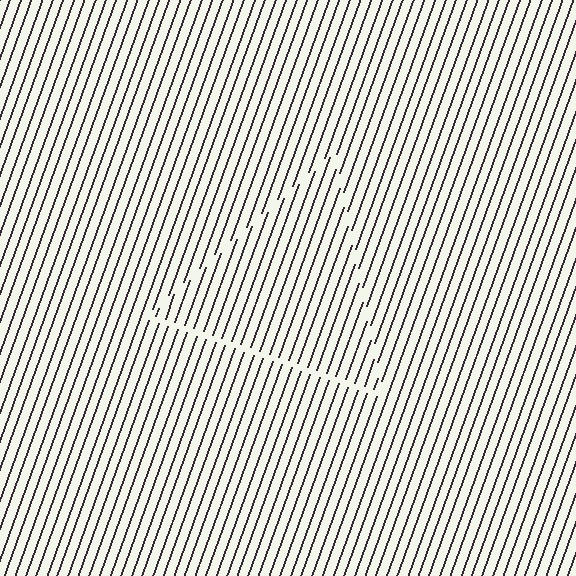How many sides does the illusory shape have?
3 sides — the line-ends trace a triangle.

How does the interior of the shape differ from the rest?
The interior of the shape contains the same grating, shifted by half a period — the contour is defined by the phase discontinuity where line-ends from the inner and outer gratings abut.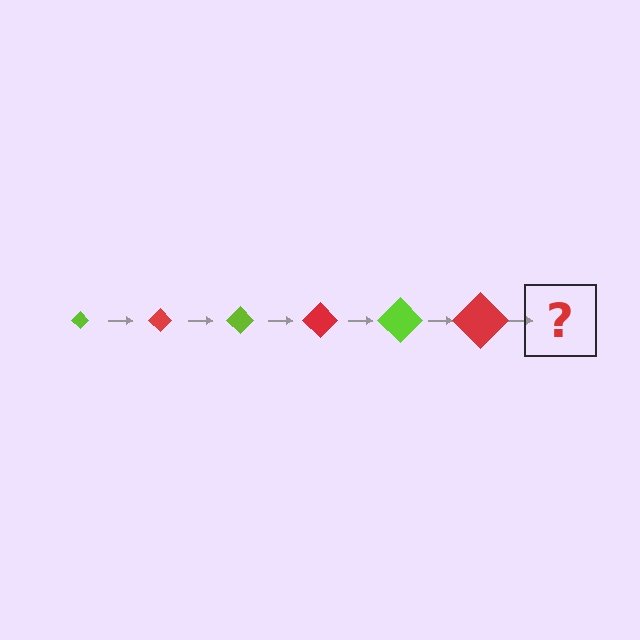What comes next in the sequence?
The next element should be a lime diamond, larger than the previous one.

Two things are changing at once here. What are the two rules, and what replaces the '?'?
The two rules are that the diamond grows larger each step and the color cycles through lime and red. The '?' should be a lime diamond, larger than the previous one.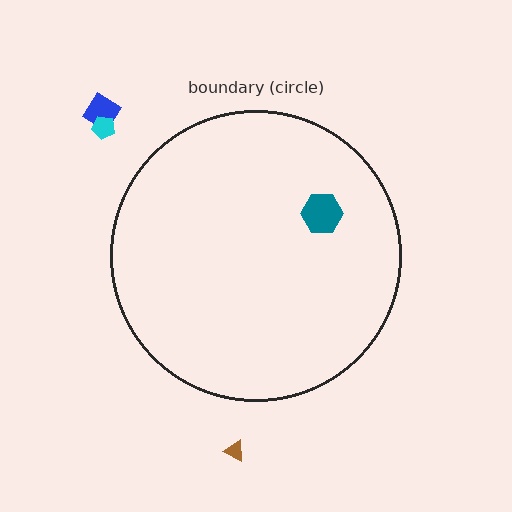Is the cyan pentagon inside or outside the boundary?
Outside.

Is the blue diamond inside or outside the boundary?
Outside.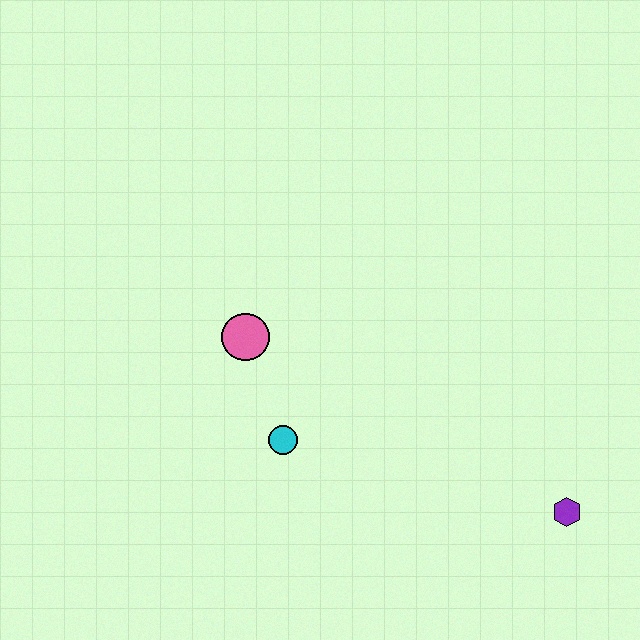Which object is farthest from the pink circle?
The purple hexagon is farthest from the pink circle.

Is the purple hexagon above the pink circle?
No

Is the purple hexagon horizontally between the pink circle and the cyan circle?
No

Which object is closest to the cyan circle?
The pink circle is closest to the cyan circle.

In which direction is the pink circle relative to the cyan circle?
The pink circle is above the cyan circle.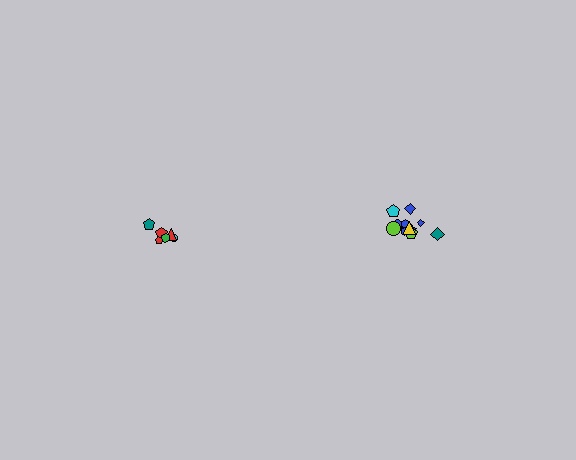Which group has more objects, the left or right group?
The right group.